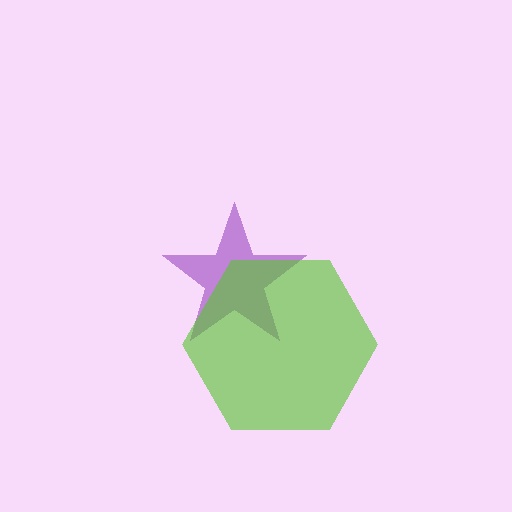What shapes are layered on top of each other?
The layered shapes are: a purple star, a lime hexagon.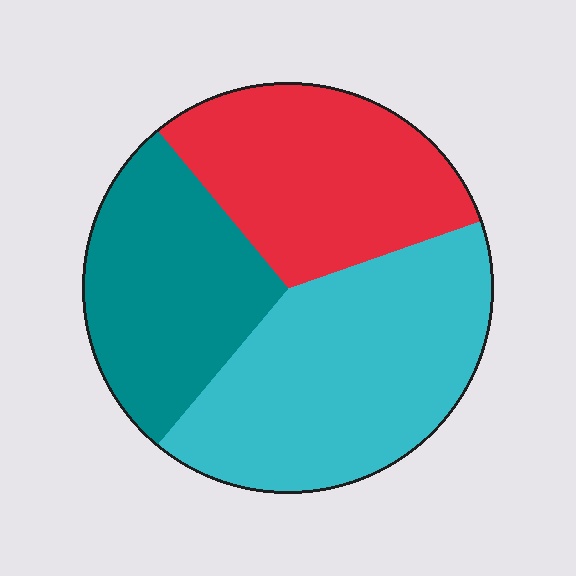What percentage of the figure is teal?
Teal takes up about one quarter (1/4) of the figure.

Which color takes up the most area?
Cyan, at roughly 40%.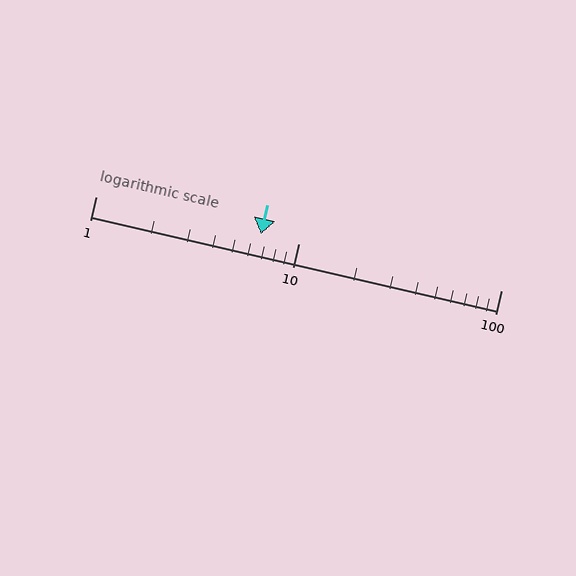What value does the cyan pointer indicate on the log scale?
The pointer indicates approximately 6.5.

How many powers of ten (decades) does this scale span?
The scale spans 2 decades, from 1 to 100.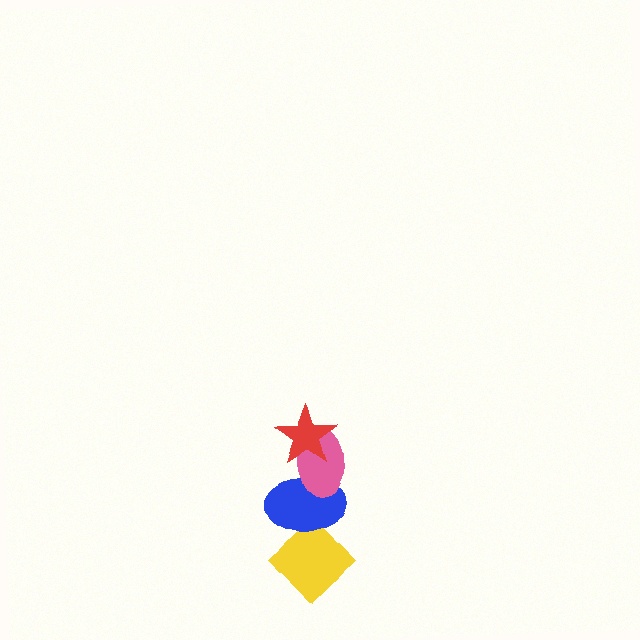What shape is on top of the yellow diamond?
The blue ellipse is on top of the yellow diamond.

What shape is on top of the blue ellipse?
The pink ellipse is on top of the blue ellipse.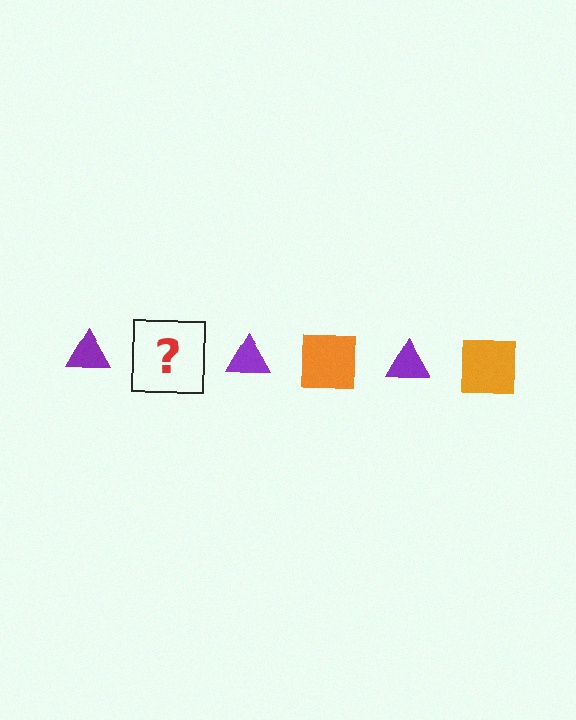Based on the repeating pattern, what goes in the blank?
The blank should be an orange square.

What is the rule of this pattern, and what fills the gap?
The rule is that the pattern alternates between purple triangle and orange square. The gap should be filled with an orange square.